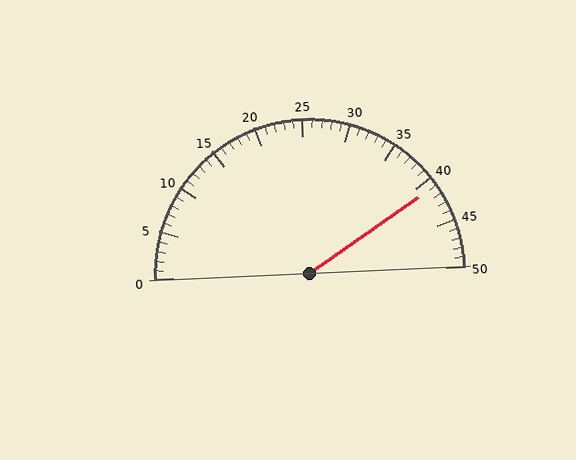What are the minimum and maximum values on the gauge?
The gauge ranges from 0 to 50.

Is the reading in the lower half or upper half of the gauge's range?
The reading is in the upper half of the range (0 to 50).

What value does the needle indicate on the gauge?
The needle indicates approximately 41.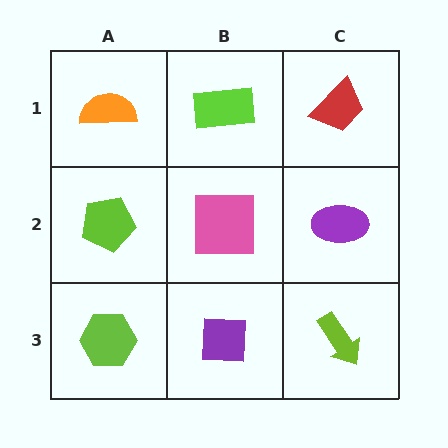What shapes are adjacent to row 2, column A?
An orange semicircle (row 1, column A), a lime hexagon (row 3, column A), a pink square (row 2, column B).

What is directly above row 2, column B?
A lime rectangle.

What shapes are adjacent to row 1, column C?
A purple ellipse (row 2, column C), a lime rectangle (row 1, column B).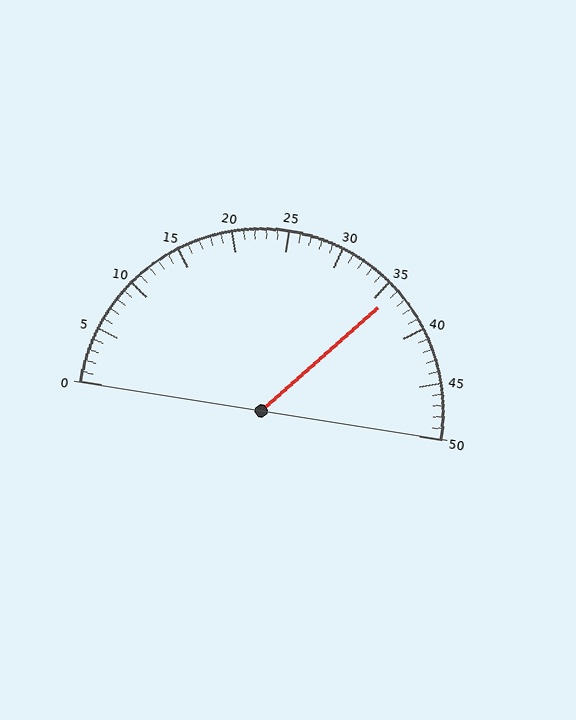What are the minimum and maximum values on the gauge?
The gauge ranges from 0 to 50.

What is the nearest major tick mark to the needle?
The nearest major tick mark is 35.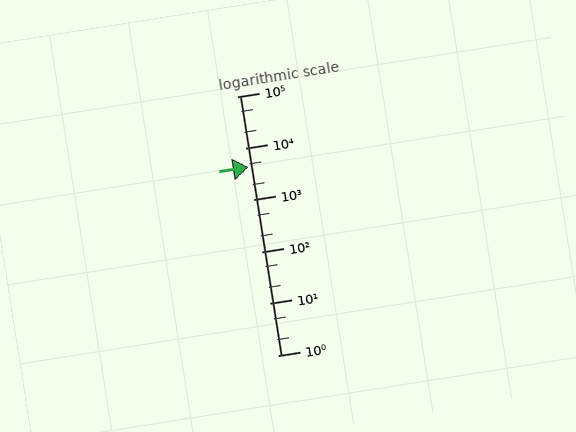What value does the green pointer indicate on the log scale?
The pointer indicates approximately 4400.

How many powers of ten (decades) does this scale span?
The scale spans 5 decades, from 1 to 100000.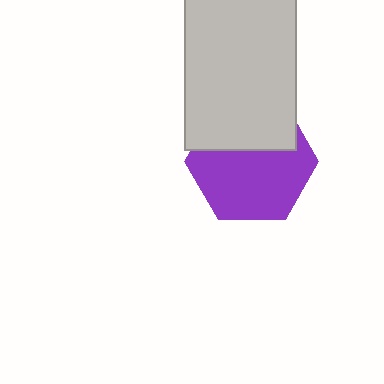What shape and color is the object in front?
The object in front is a light gray rectangle.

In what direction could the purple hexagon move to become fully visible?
The purple hexagon could move down. That would shift it out from behind the light gray rectangle entirely.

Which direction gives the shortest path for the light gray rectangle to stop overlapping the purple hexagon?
Moving up gives the shortest separation.